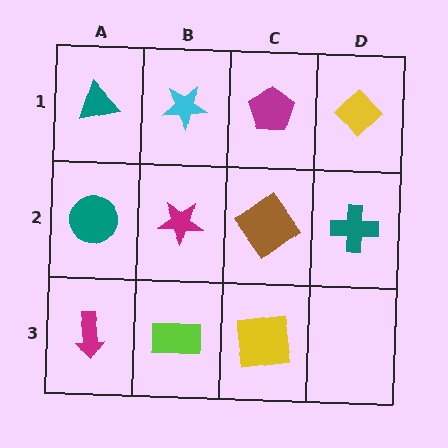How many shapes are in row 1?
4 shapes.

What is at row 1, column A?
A teal triangle.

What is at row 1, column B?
A cyan star.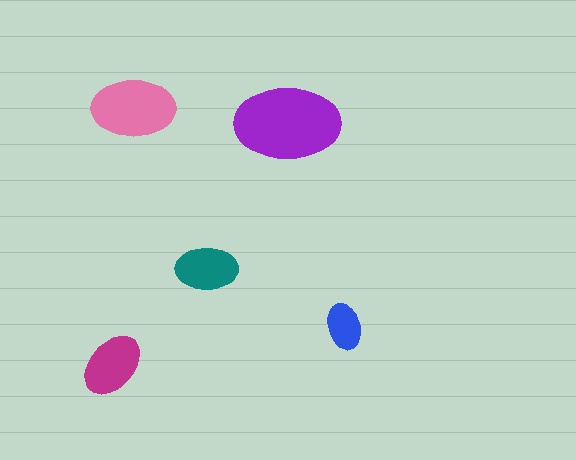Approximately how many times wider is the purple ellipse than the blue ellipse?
About 2.5 times wider.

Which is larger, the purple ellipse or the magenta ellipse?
The purple one.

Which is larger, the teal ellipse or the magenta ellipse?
The magenta one.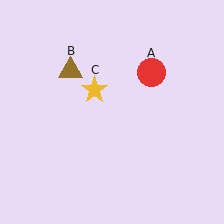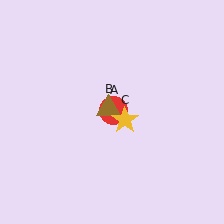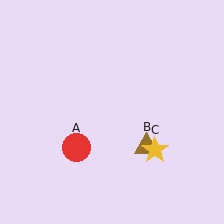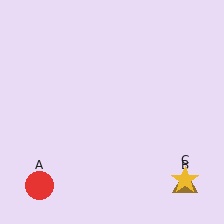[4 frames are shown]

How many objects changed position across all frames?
3 objects changed position: red circle (object A), brown triangle (object B), yellow star (object C).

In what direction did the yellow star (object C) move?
The yellow star (object C) moved down and to the right.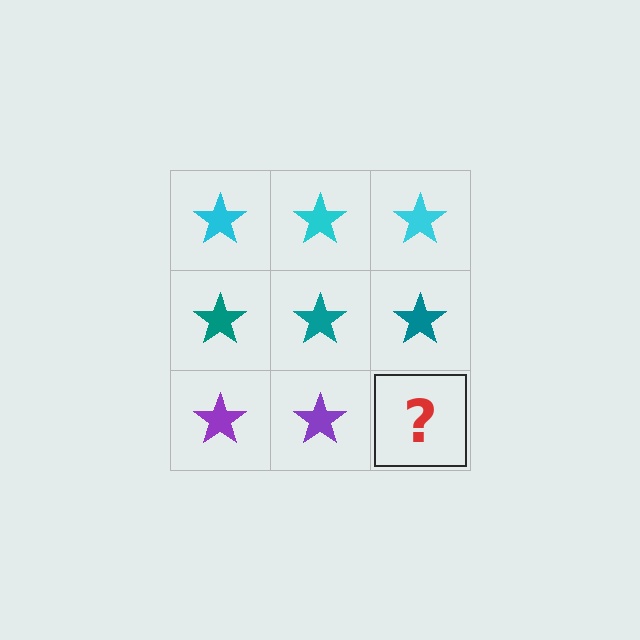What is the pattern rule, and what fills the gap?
The rule is that each row has a consistent color. The gap should be filled with a purple star.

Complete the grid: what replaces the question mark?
The question mark should be replaced with a purple star.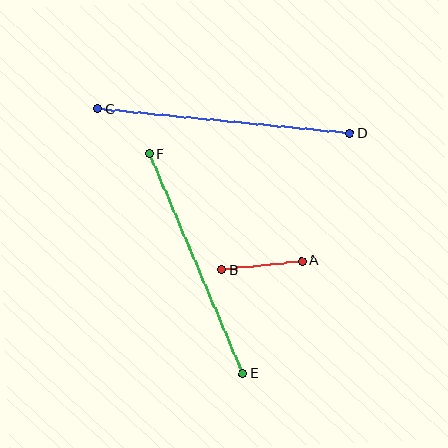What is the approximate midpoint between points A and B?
The midpoint is at approximately (262, 265) pixels.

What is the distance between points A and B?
The distance is approximately 81 pixels.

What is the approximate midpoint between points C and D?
The midpoint is at approximately (224, 121) pixels.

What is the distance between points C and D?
The distance is approximately 253 pixels.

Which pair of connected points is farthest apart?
Points C and D are farthest apart.